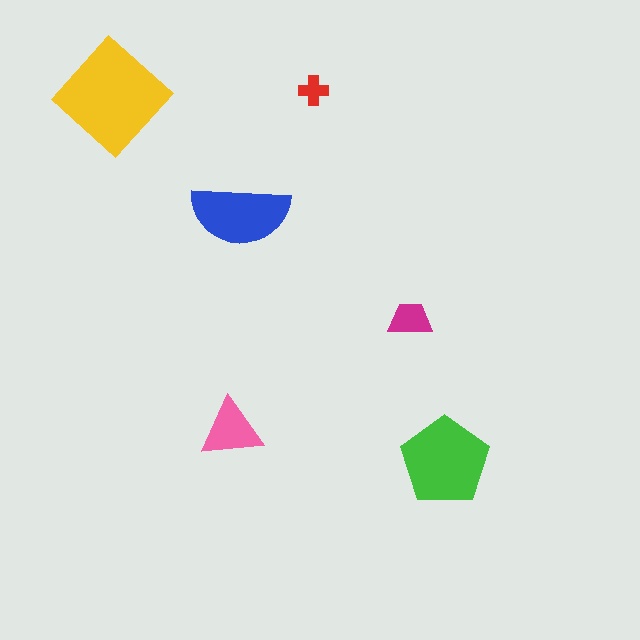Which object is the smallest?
The red cross.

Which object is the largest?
The yellow diamond.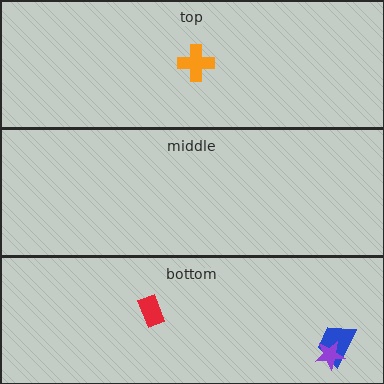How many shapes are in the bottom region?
3.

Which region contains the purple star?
The bottom region.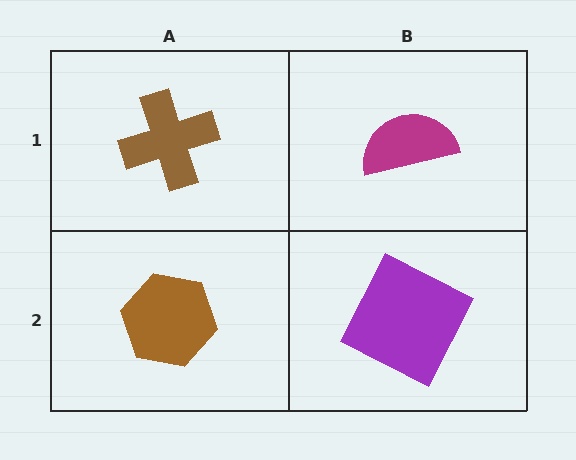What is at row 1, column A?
A brown cross.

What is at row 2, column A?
A brown hexagon.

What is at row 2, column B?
A purple square.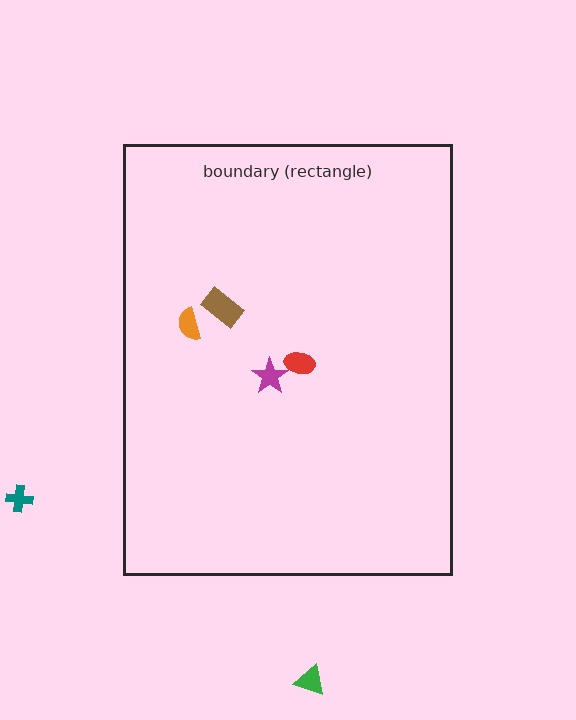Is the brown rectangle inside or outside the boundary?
Inside.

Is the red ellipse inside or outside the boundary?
Inside.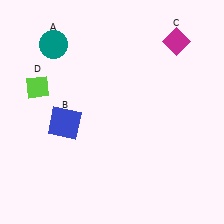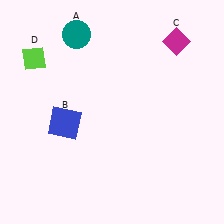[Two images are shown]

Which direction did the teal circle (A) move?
The teal circle (A) moved right.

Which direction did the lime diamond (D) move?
The lime diamond (D) moved up.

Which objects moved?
The objects that moved are: the teal circle (A), the lime diamond (D).